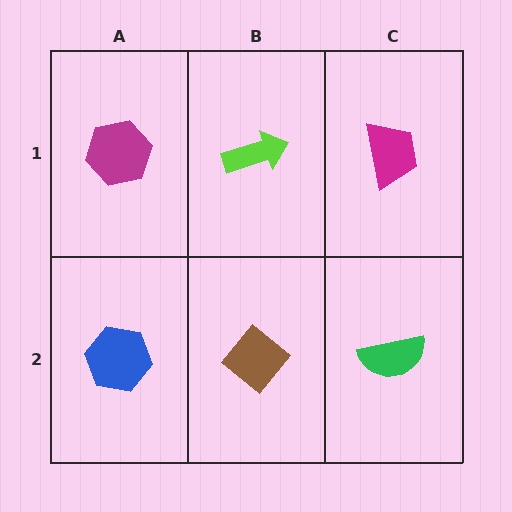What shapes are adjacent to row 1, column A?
A blue hexagon (row 2, column A), a lime arrow (row 1, column B).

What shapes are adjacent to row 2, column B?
A lime arrow (row 1, column B), a blue hexagon (row 2, column A), a green semicircle (row 2, column C).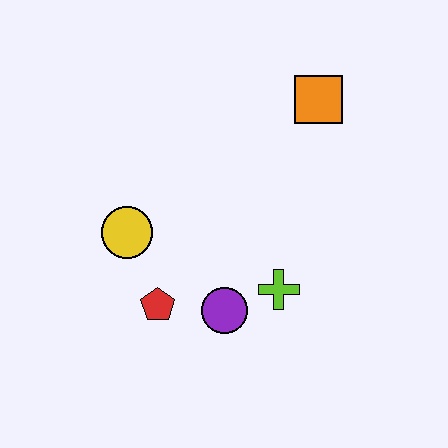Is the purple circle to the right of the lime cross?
No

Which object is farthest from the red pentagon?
The orange square is farthest from the red pentagon.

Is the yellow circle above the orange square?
No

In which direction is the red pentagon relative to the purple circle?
The red pentagon is to the left of the purple circle.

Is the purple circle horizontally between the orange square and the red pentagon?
Yes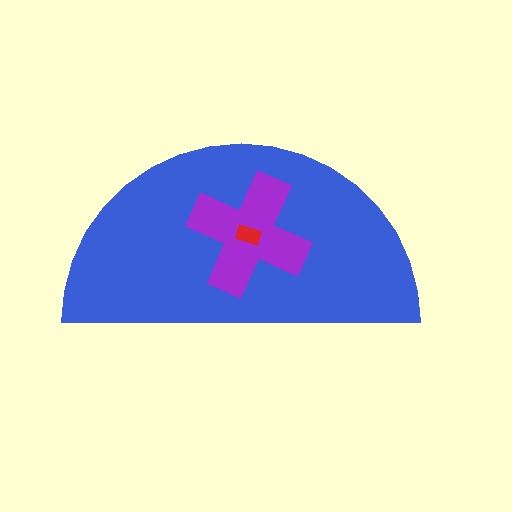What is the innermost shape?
The red rectangle.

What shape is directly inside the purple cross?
The red rectangle.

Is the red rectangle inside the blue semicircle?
Yes.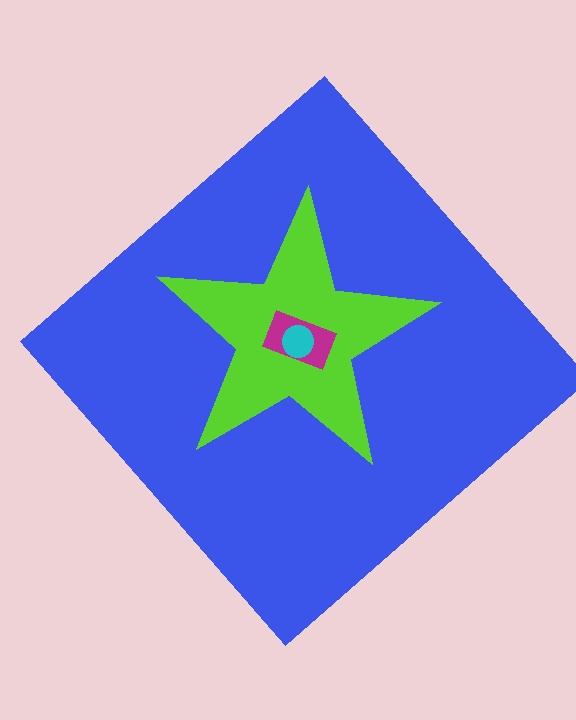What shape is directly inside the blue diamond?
The lime star.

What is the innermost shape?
The cyan circle.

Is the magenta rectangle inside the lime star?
Yes.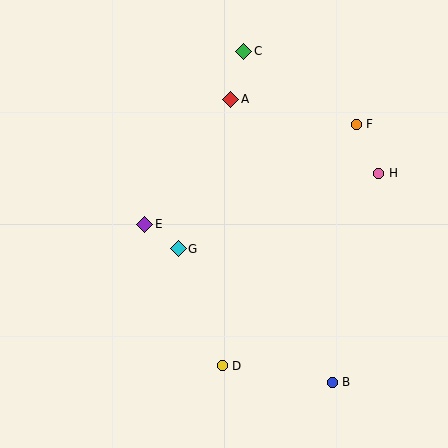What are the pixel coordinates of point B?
Point B is at (332, 382).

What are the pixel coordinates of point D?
Point D is at (222, 366).